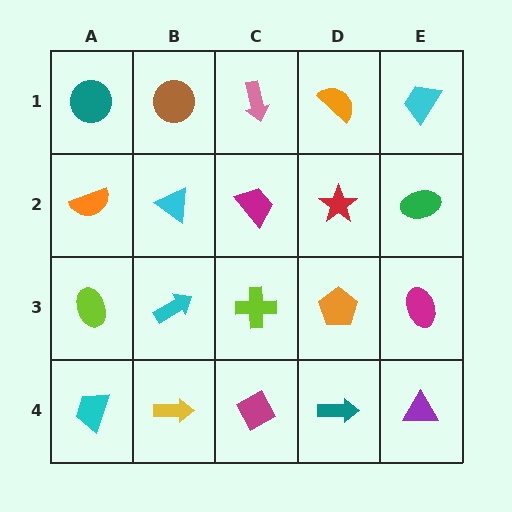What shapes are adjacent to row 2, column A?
A teal circle (row 1, column A), a lime ellipse (row 3, column A), a cyan triangle (row 2, column B).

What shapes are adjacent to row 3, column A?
An orange semicircle (row 2, column A), a cyan trapezoid (row 4, column A), a cyan arrow (row 3, column B).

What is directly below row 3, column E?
A purple triangle.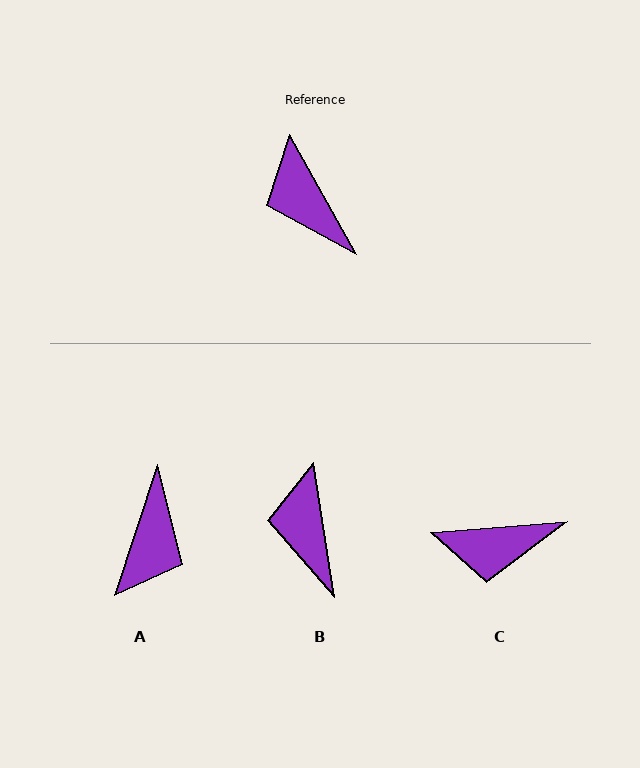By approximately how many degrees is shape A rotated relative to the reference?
Approximately 133 degrees counter-clockwise.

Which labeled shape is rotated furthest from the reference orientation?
A, about 133 degrees away.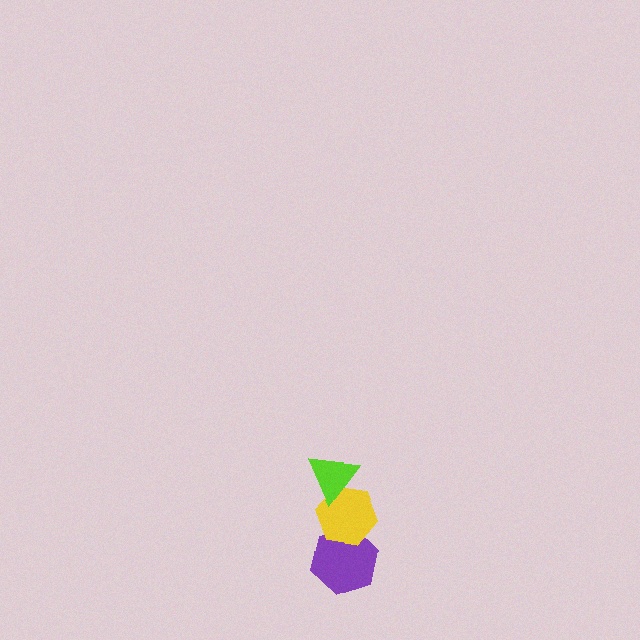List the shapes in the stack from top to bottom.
From top to bottom: the lime triangle, the yellow hexagon, the purple hexagon.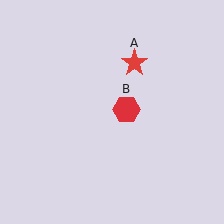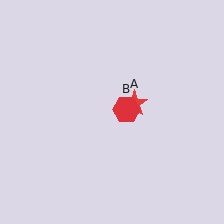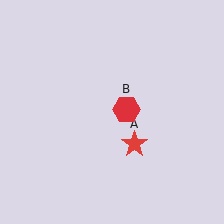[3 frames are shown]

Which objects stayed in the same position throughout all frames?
Red hexagon (object B) remained stationary.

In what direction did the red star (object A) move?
The red star (object A) moved down.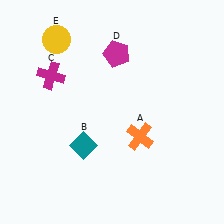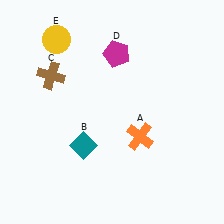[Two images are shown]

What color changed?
The cross (C) changed from magenta in Image 1 to brown in Image 2.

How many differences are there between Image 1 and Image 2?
There is 1 difference between the two images.